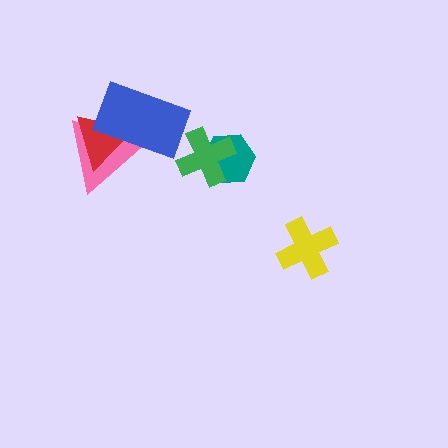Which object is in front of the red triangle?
The blue rectangle is in front of the red triangle.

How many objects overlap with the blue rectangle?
2 objects overlap with the blue rectangle.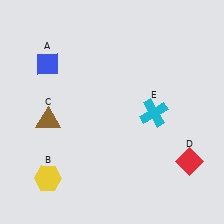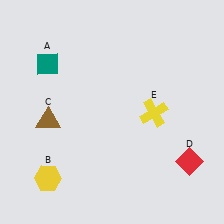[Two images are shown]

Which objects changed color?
A changed from blue to teal. E changed from cyan to yellow.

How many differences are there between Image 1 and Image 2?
There are 2 differences between the two images.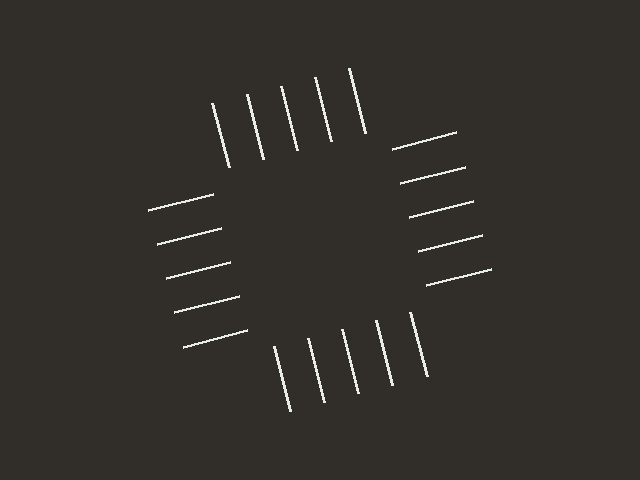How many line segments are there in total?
20 — 5 along each of the 4 edges.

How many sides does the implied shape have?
4 sides — the line-ends trace a square.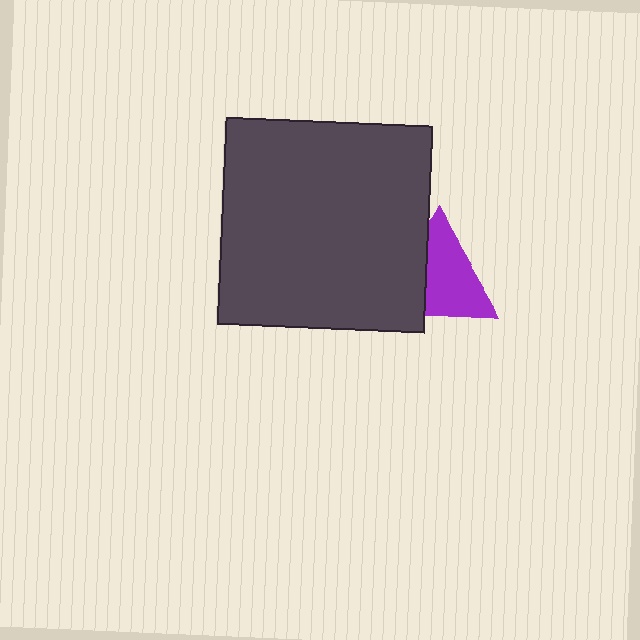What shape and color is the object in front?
The object in front is a dark gray square.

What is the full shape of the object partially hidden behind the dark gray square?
The partially hidden object is a purple triangle.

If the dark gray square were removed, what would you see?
You would see the complete purple triangle.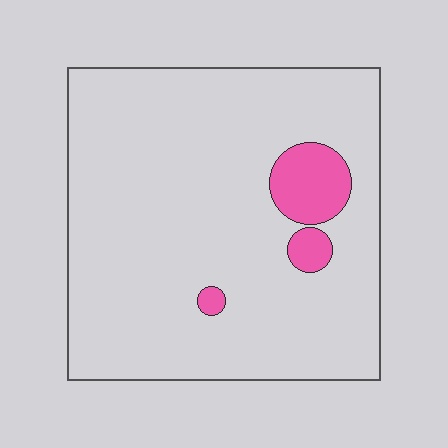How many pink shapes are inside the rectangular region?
3.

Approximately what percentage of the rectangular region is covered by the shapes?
Approximately 10%.